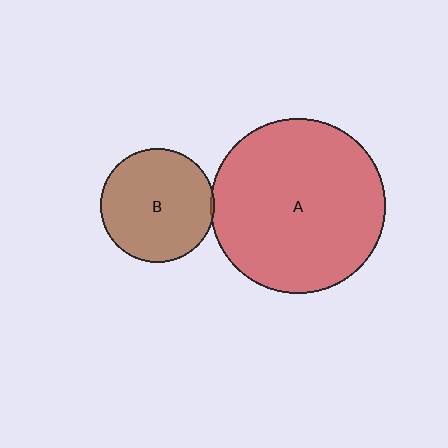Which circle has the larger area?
Circle A (red).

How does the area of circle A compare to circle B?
Approximately 2.3 times.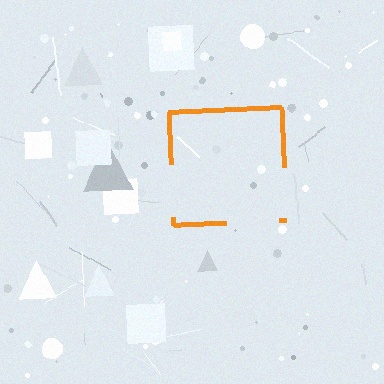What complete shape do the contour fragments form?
The contour fragments form a square.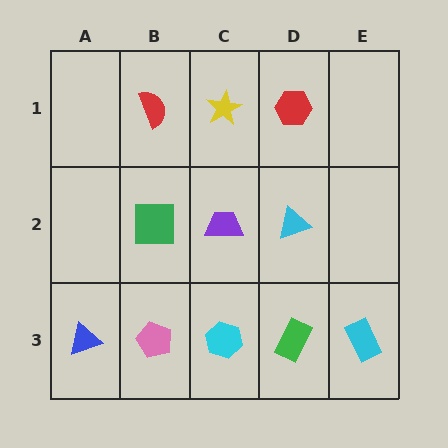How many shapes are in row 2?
3 shapes.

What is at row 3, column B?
A pink pentagon.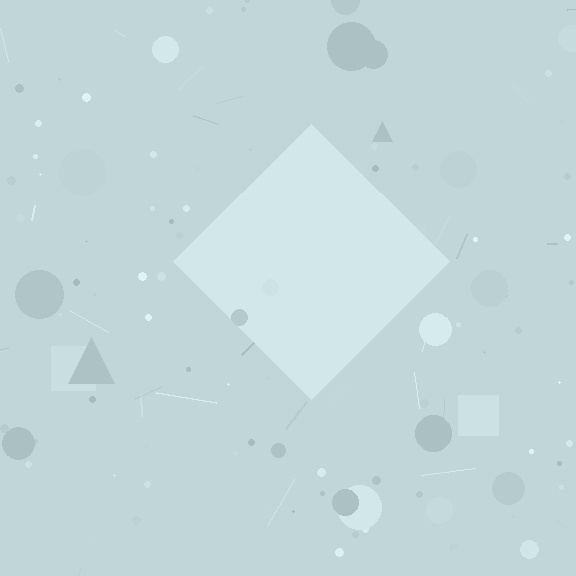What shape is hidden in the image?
A diamond is hidden in the image.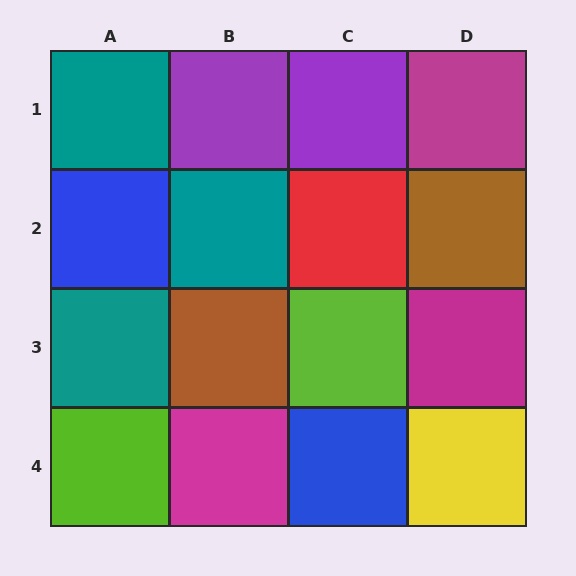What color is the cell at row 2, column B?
Teal.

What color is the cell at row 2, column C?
Red.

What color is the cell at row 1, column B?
Purple.